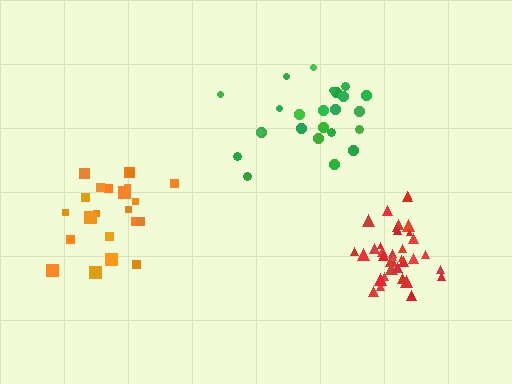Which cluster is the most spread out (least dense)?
Green.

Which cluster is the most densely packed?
Red.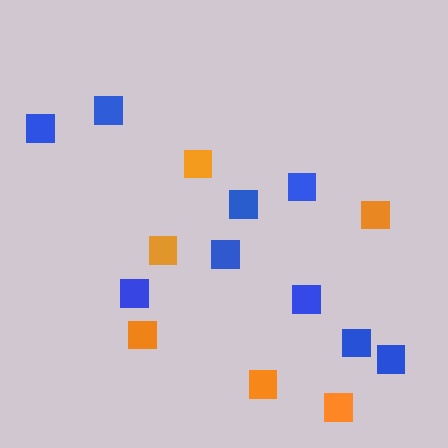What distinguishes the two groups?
There are 2 groups: one group of orange squares (6) and one group of blue squares (9).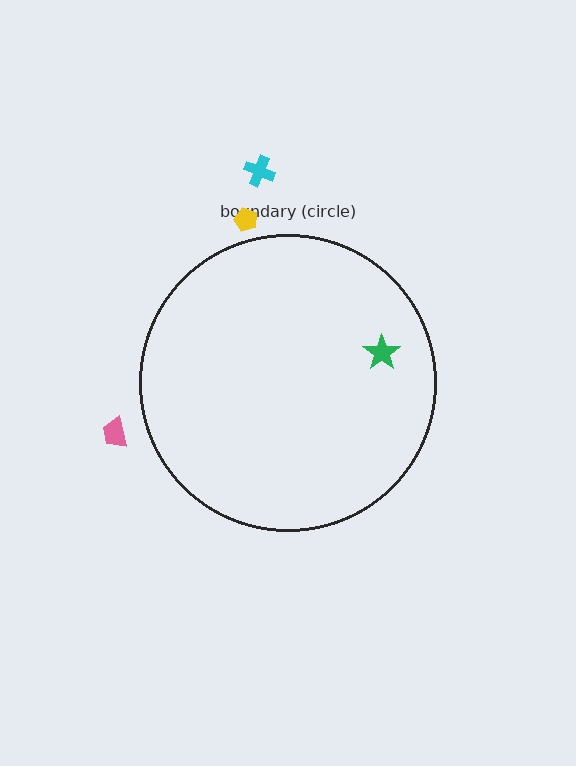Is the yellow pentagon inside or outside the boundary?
Outside.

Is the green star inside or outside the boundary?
Inside.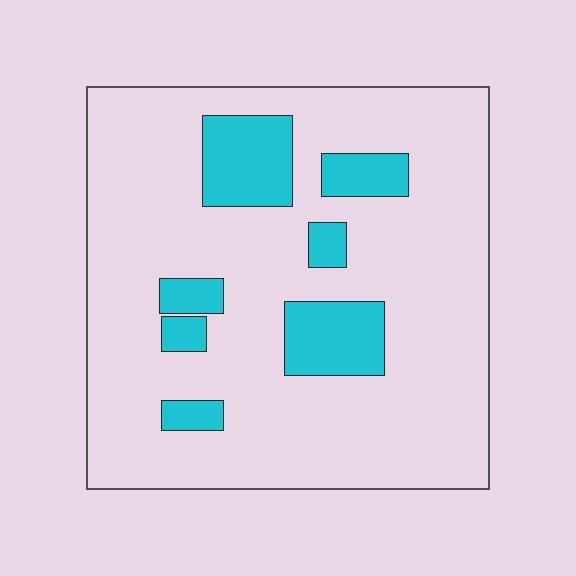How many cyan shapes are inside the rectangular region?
7.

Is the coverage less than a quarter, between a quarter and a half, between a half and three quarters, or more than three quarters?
Less than a quarter.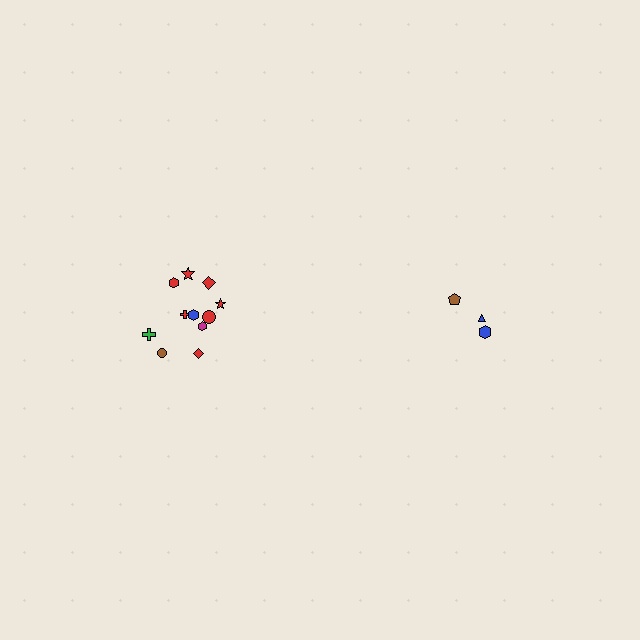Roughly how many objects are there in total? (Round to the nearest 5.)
Roughly 15 objects in total.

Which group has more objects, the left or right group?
The left group.